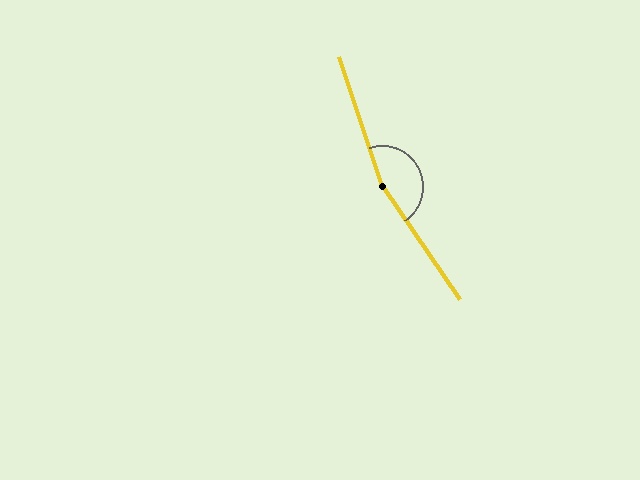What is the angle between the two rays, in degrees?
Approximately 164 degrees.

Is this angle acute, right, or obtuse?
It is obtuse.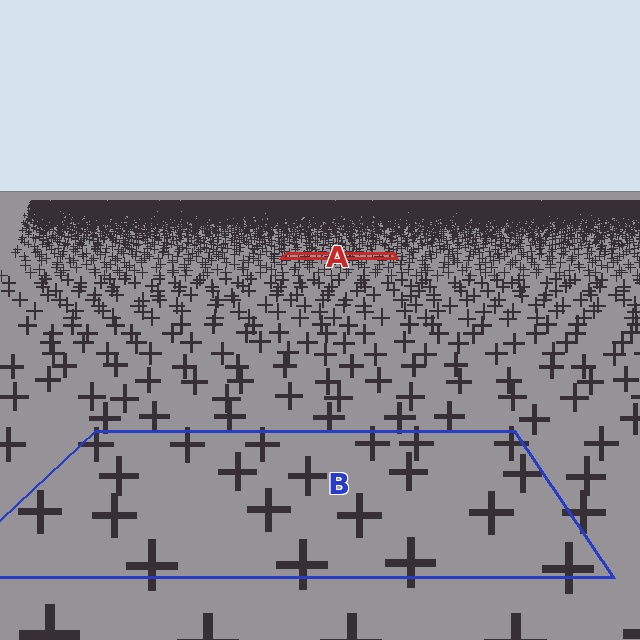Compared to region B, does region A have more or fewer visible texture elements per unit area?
Region A has more texture elements per unit area — they are packed more densely because it is farther away.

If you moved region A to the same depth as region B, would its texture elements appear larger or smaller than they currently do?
They would appear larger. At a closer depth, the same texture elements are projected at a bigger on-screen size.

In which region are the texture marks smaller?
The texture marks are smaller in region A, because it is farther away.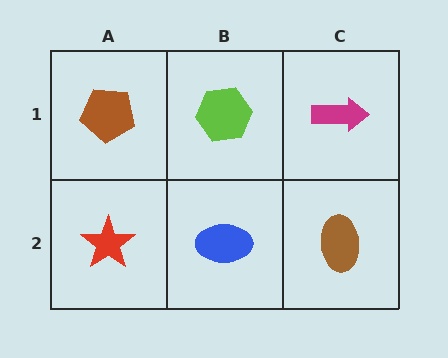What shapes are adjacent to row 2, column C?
A magenta arrow (row 1, column C), a blue ellipse (row 2, column B).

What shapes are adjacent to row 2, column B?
A lime hexagon (row 1, column B), a red star (row 2, column A), a brown ellipse (row 2, column C).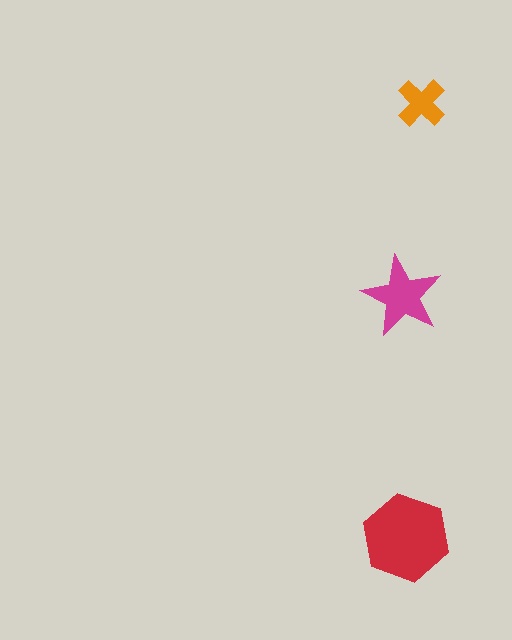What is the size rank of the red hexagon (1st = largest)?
1st.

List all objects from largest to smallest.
The red hexagon, the magenta star, the orange cross.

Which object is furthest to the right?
The orange cross is rightmost.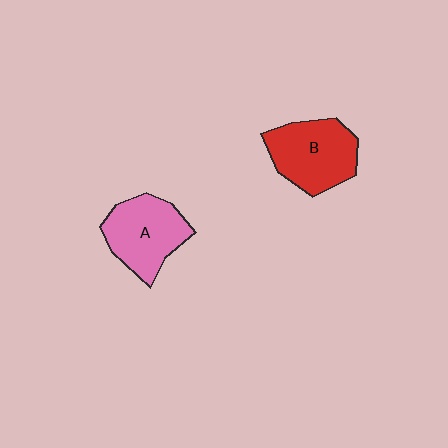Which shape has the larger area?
Shape B (red).